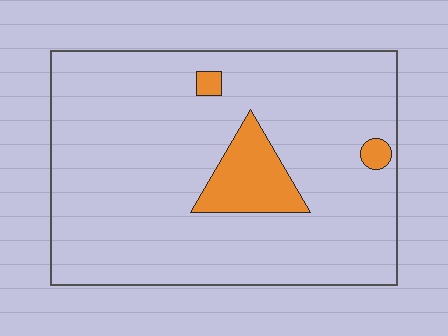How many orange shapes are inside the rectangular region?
3.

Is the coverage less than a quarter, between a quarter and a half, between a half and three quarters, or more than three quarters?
Less than a quarter.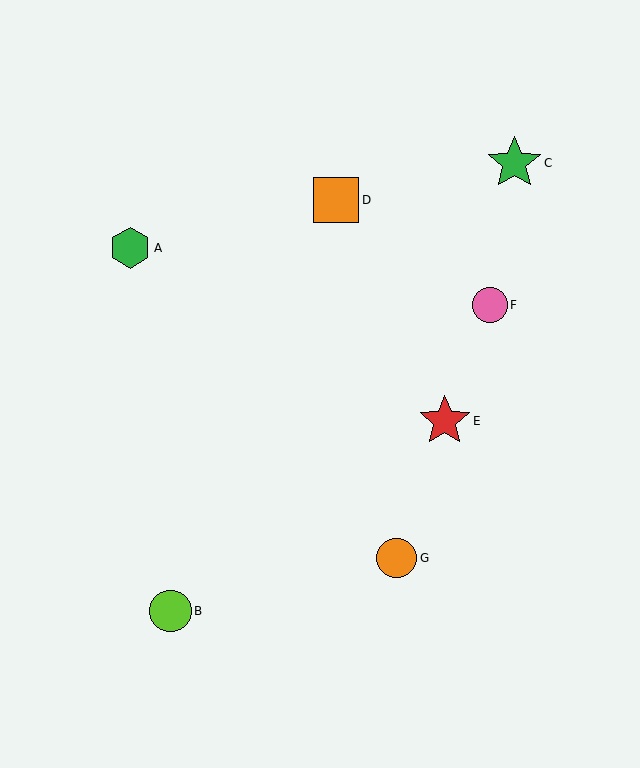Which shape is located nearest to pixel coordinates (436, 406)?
The red star (labeled E) at (445, 421) is nearest to that location.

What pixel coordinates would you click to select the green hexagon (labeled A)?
Click at (130, 248) to select the green hexagon A.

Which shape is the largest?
The green star (labeled C) is the largest.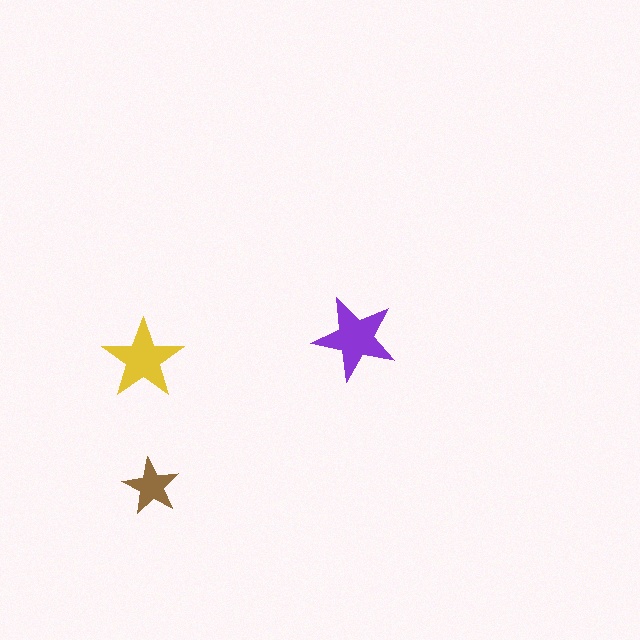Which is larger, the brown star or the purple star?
The purple one.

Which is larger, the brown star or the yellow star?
The yellow one.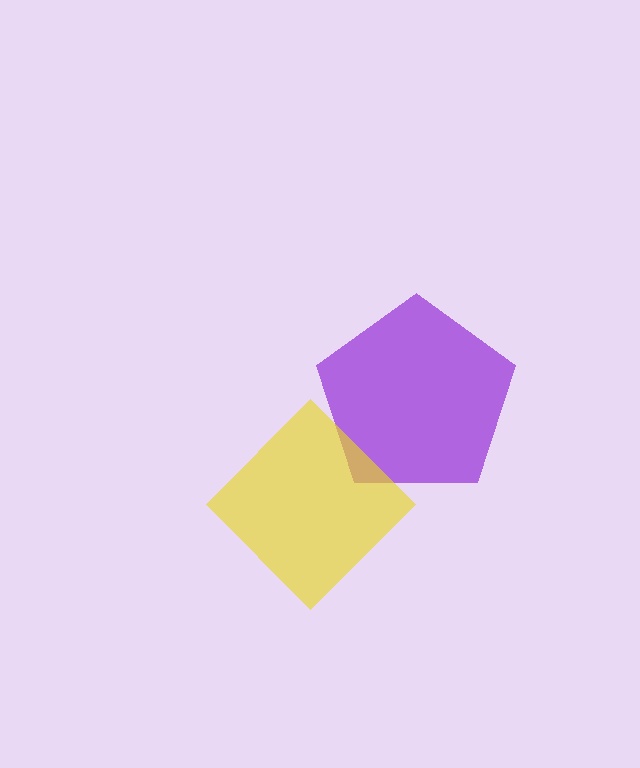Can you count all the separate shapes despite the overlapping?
Yes, there are 2 separate shapes.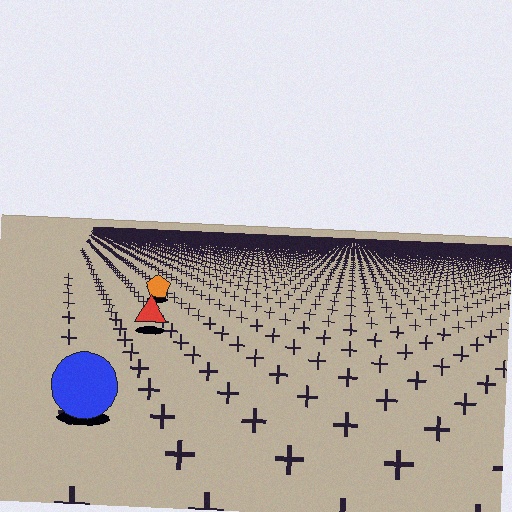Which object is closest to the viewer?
The blue circle is closest. The texture marks near it are larger and more spread out.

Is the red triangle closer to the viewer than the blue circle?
No. The blue circle is closer — you can tell from the texture gradient: the ground texture is coarser near it.